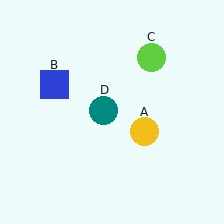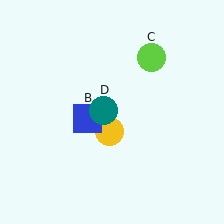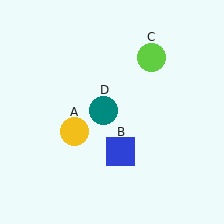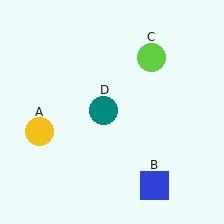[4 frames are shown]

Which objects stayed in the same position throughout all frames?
Lime circle (object C) and teal circle (object D) remained stationary.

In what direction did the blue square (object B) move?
The blue square (object B) moved down and to the right.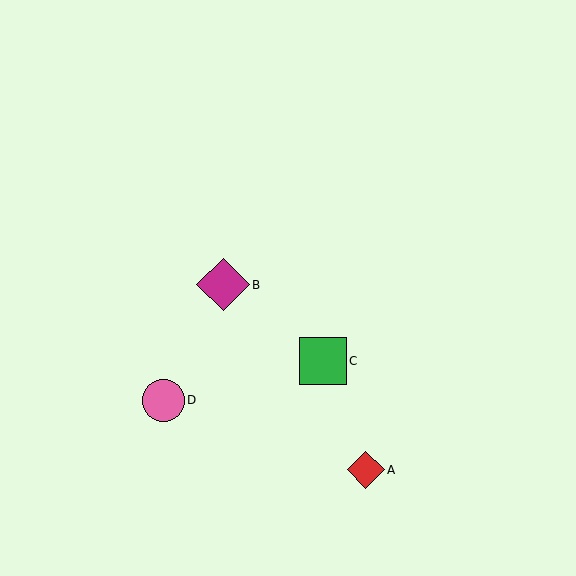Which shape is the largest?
The magenta diamond (labeled B) is the largest.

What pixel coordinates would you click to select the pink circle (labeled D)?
Click at (163, 400) to select the pink circle D.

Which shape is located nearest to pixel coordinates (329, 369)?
The green square (labeled C) at (323, 361) is nearest to that location.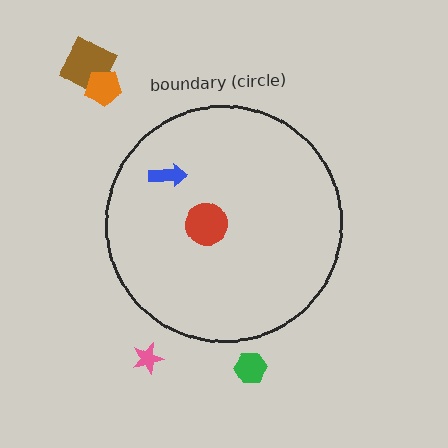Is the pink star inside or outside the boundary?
Outside.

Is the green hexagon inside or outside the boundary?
Outside.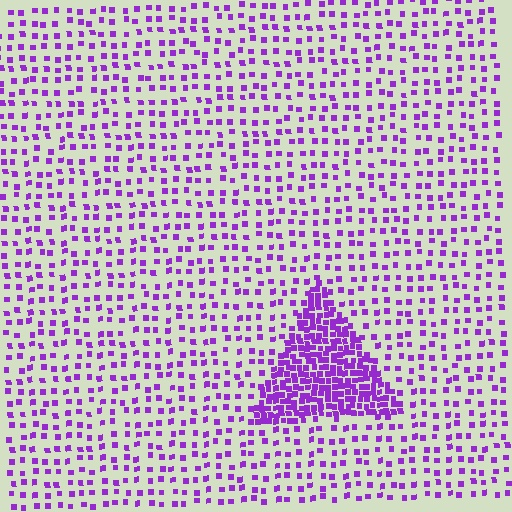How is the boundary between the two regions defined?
The boundary is defined by a change in element density (approximately 3.1x ratio). All elements are the same color, size, and shape.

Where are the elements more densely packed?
The elements are more densely packed inside the triangle boundary.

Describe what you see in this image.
The image contains small purple elements arranged at two different densities. A triangle-shaped region is visible where the elements are more densely packed than the surrounding area.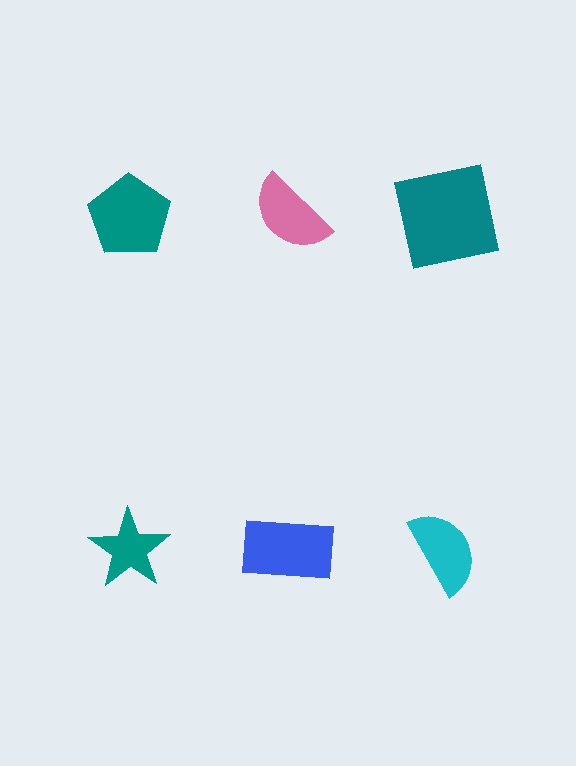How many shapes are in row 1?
3 shapes.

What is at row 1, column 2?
A pink semicircle.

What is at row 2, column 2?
A blue rectangle.